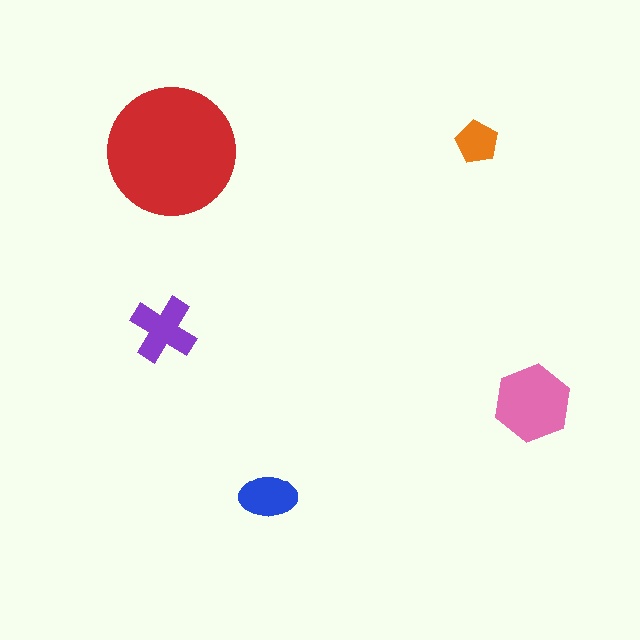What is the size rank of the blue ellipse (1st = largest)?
4th.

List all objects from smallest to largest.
The orange pentagon, the blue ellipse, the purple cross, the pink hexagon, the red circle.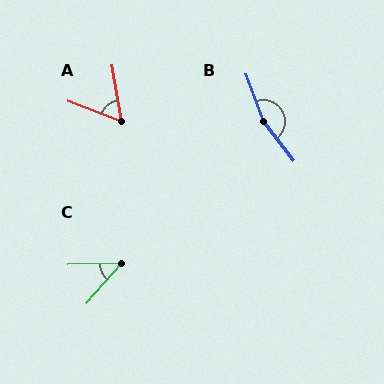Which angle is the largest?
B, at approximately 163 degrees.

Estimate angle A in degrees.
Approximately 60 degrees.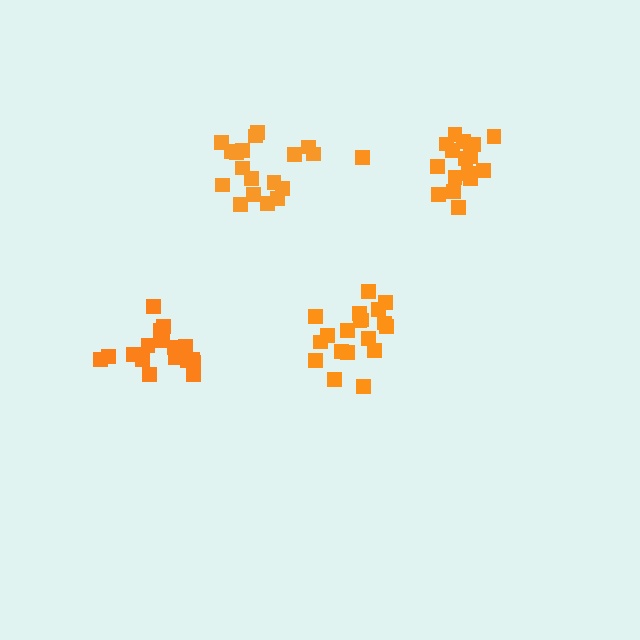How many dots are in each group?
Group 1: 18 dots, Group 2: 19 dots, Group 3: 19 dots, Group 4: 17 dots (73 total).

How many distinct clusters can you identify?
There are 4 distinct clusters.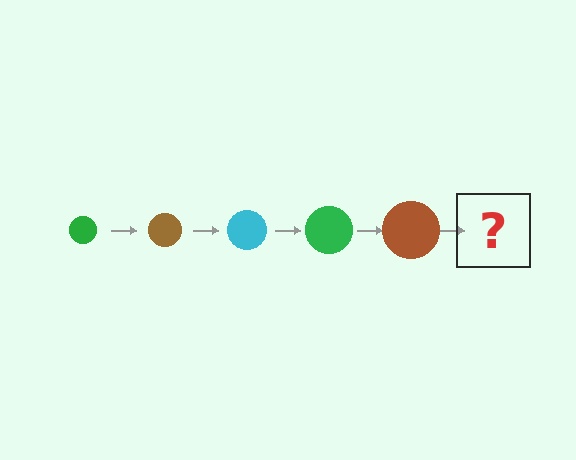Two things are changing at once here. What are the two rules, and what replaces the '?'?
The two rules are that the circle grows larger each step and the color cycles through green, brown, and cyan. The '?' should be a cyan circle, larger than the previous one.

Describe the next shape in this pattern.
It should be a cyan circle, larger than the previous one.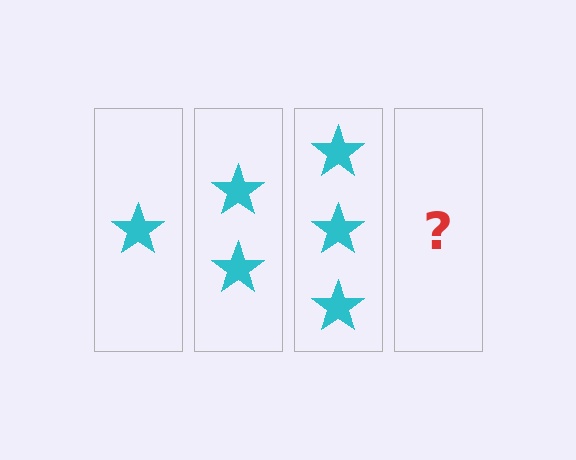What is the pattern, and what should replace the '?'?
The pattern is that each step adds one more star. The '?' should be 4 stars.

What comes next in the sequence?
The next element should be 4 stars.